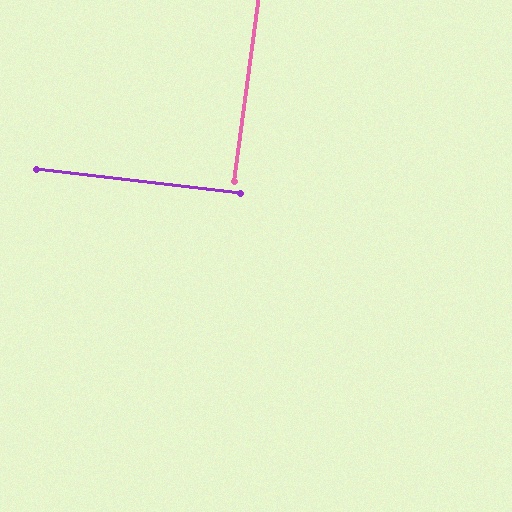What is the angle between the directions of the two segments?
Approximately 89 degrees.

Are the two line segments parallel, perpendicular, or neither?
Perpendicular — they meet at approximately 89°.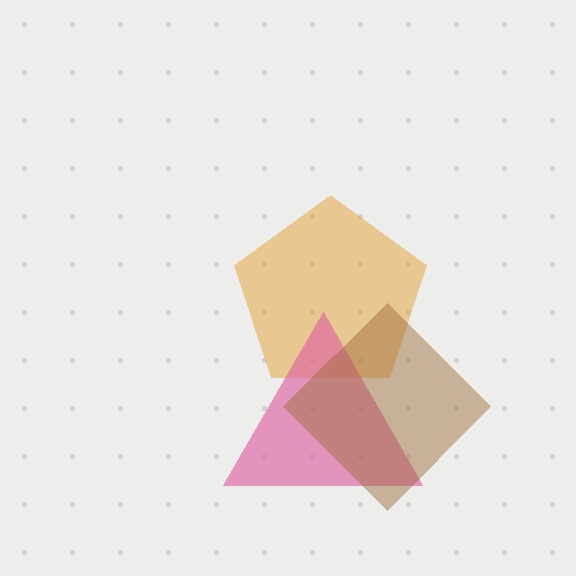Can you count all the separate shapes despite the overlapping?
Yes, there are 3 separate shapes.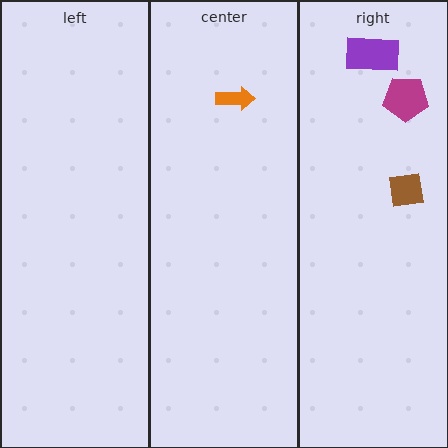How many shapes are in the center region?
1.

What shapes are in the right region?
The magenta pentagon, the brown square, the purple rectangle.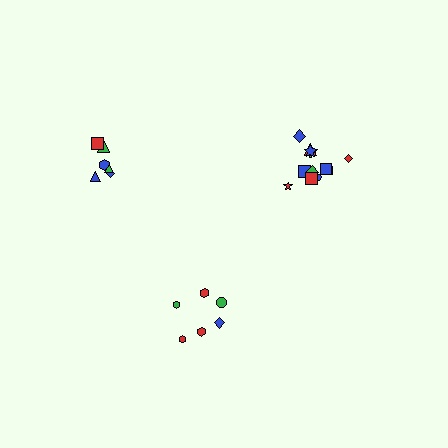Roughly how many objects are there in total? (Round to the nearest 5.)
Roughly 25 objects in total.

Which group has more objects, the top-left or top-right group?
The top-right group.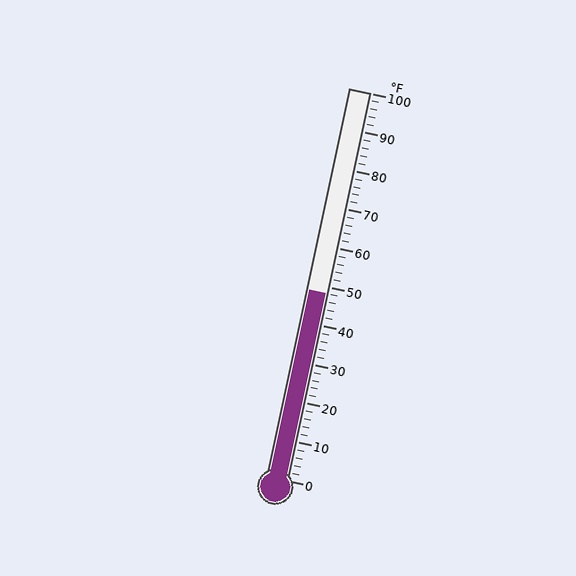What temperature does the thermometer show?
The thermometer shows approximately 48°F.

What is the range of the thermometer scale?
The thermometer scale ranges from 0°F to 100°F.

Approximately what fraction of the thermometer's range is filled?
The thermometer is filled to approximately 50% of its range.